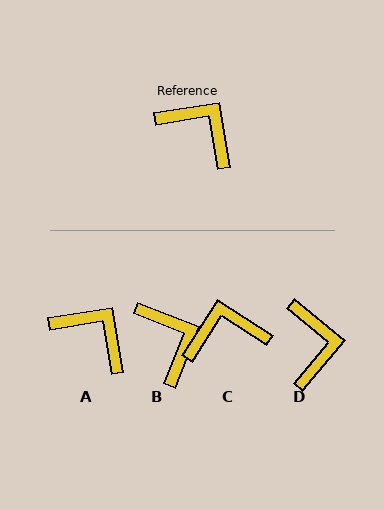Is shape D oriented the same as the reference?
No, it is off by about 49 degrees.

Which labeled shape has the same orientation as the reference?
A.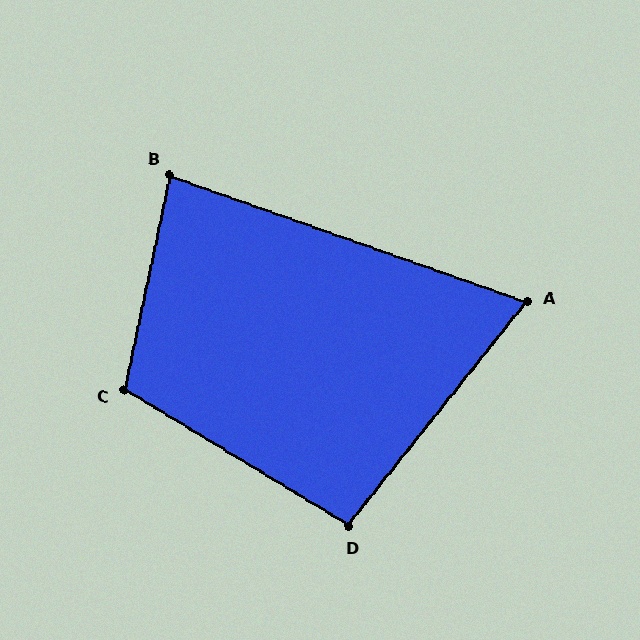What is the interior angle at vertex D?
Approximately 97 degrees (obtuse).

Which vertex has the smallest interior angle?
A, at approximately 71 degrees.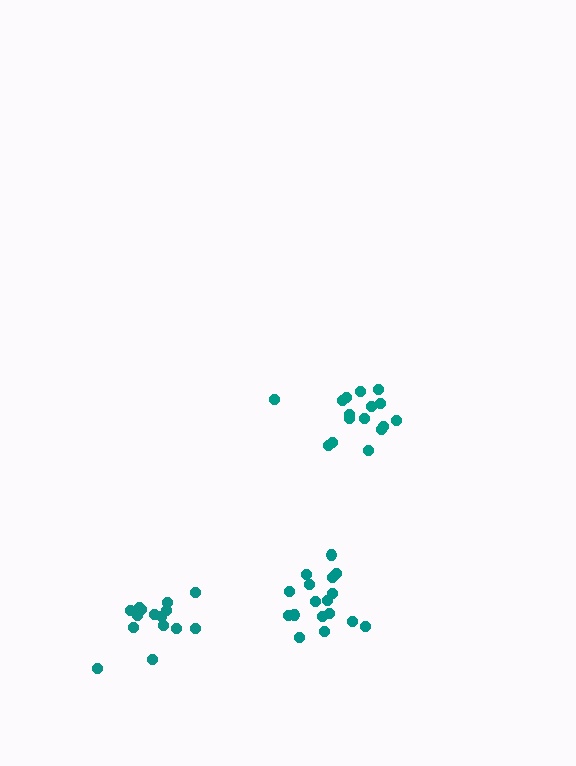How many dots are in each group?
Group 1: 15 dots, Group 2: 16 dots, Group 3: 17 dots (48 total).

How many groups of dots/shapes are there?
There are 3 groups.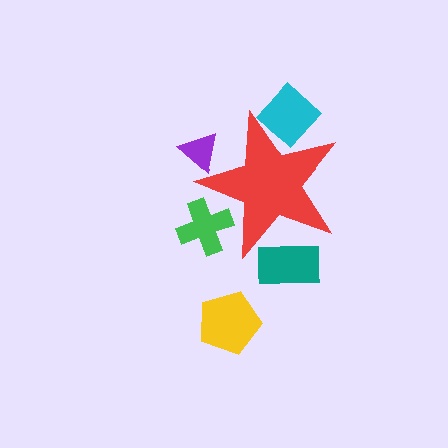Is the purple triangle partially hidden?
Yes, the purple triangle is partially hidden behind the red star.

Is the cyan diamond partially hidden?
Yes, the cyan diamond is partially hidden behind the red star.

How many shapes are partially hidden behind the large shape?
4 shapes are partially hidden.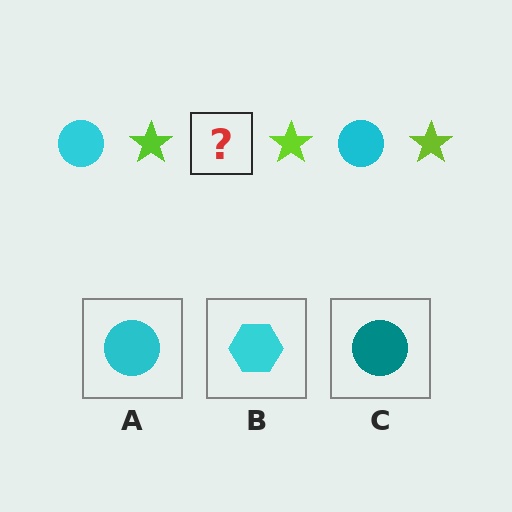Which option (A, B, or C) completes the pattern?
A.